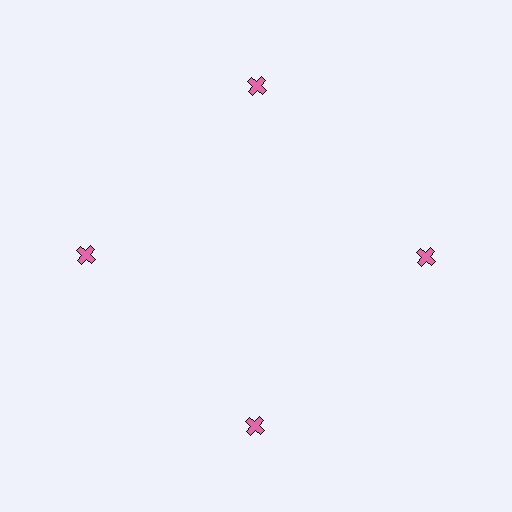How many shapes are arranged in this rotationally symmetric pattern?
There are 4 shapes, arranged in 4 groups of 1.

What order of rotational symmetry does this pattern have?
This pattern has 4-fold rotational symmetry.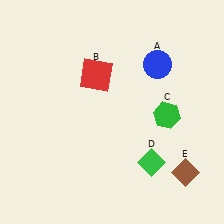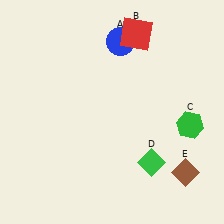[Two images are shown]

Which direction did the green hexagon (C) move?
The green hexagon (C) moved right.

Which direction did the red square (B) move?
The red square (B) moved up.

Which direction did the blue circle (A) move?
The blue circle (A) moved left.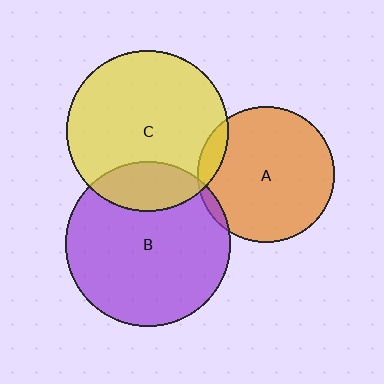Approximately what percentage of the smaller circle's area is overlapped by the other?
Approximately 10%.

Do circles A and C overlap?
Yes.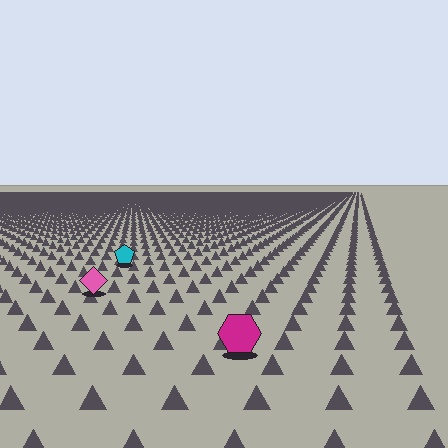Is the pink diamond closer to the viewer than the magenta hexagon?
No. The magenta hexagon is closer — you can tell from the texture gradient: the ground texture is coarser near it.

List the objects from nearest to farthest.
From nearest to farthest: the magenta hexagon, the pink diamond, the cyan pentagon.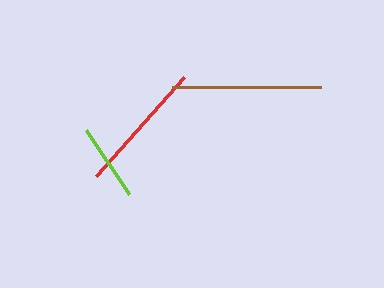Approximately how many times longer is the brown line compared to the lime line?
The brown line is approximately 1.9 times the length of the lime line.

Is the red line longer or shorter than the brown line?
The brown line is longer than the red line.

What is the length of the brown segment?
The brown segment is approximately 149 pixels long.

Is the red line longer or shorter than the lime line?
The red line is longer than the lime line.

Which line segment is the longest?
The brown line is the longest at approximately 149 pixels.